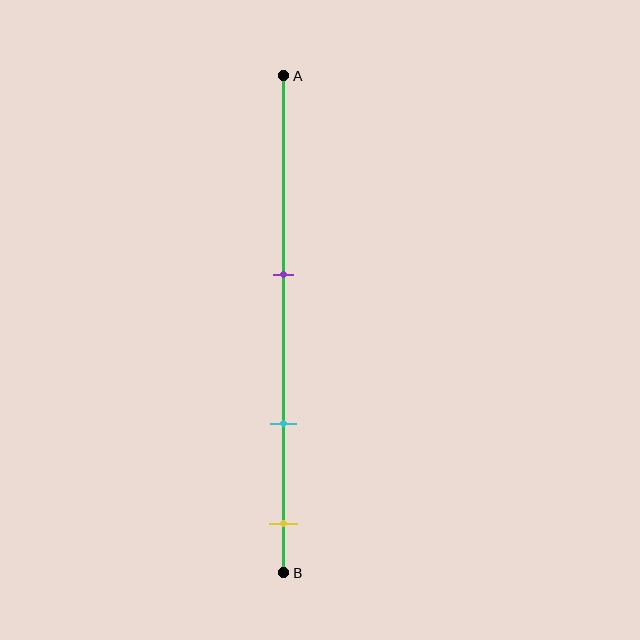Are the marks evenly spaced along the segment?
Yes, the marks are approximately evenly spaced.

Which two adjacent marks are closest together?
The cyan and yellow marks are the closest adjacent pair.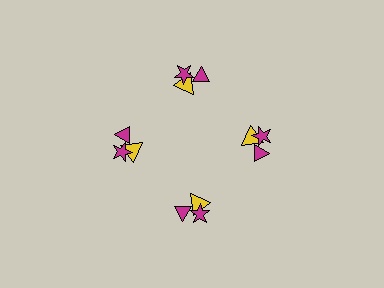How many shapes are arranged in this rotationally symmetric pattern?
There are 12 shapes, arranged in 4 groups of 3.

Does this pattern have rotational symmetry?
Yes, this pattern has 4-fold rotational symmetry. It looks the same after rotating 90 degrees around the center.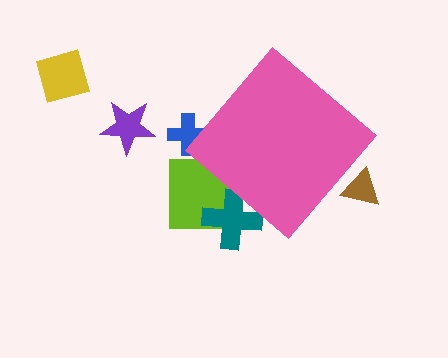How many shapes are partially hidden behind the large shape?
4 shapes are partially hidden.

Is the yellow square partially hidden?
No, the yellow square is fully visible.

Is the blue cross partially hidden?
Yes, the blue cross is partially hidden behind the pink diamond.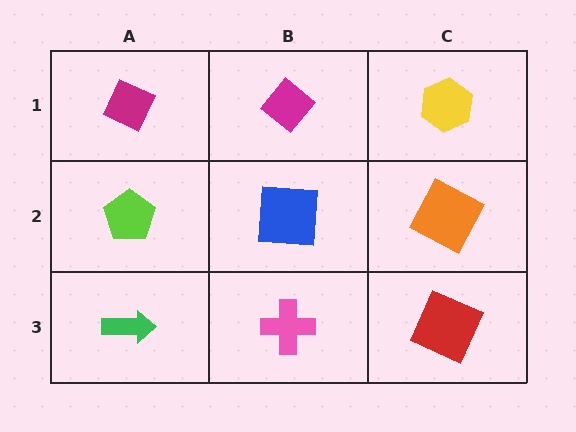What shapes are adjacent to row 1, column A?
A lime pentagon (row 2, column A), a magenta diamond (row 1, column B).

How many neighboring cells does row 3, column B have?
3.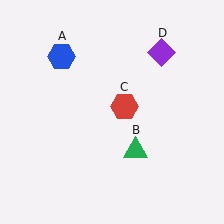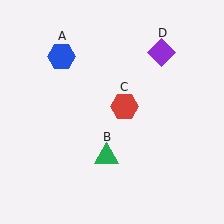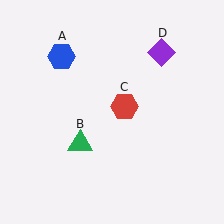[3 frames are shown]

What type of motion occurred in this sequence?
The green triangle (object B) rotated clockwise around the center of the scene.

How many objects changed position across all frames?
1 object changed position: green triangle (object B).